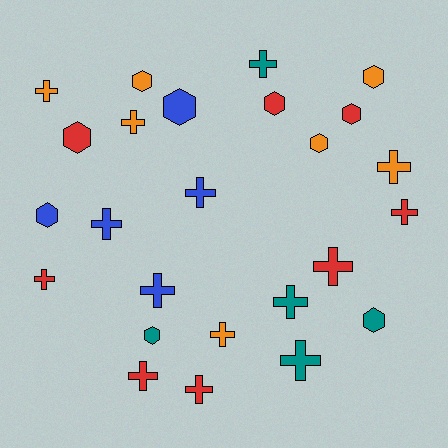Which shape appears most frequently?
Cross, with 15 objects.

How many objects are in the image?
There are 25 objects.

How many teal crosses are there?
There are 3 teal crosses.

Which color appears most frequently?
Red, with 8 objects.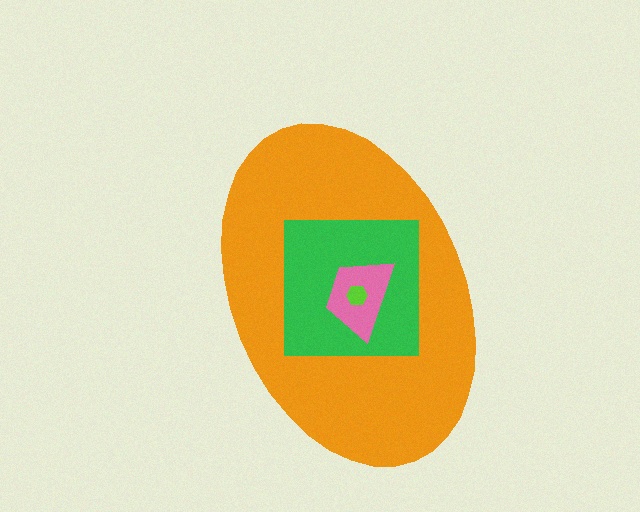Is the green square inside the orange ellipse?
Yes.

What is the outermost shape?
The orange ellipse.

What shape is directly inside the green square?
The pink trapezoid.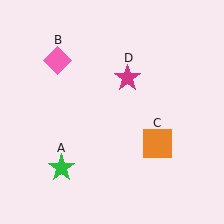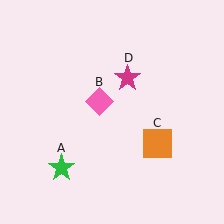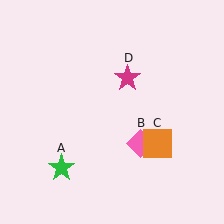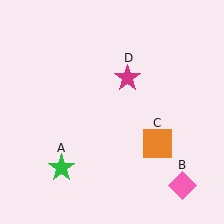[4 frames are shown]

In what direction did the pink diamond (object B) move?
The pink diamond (object B) moved down and to the right.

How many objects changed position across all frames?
1 object changed position: pink diamond (object B).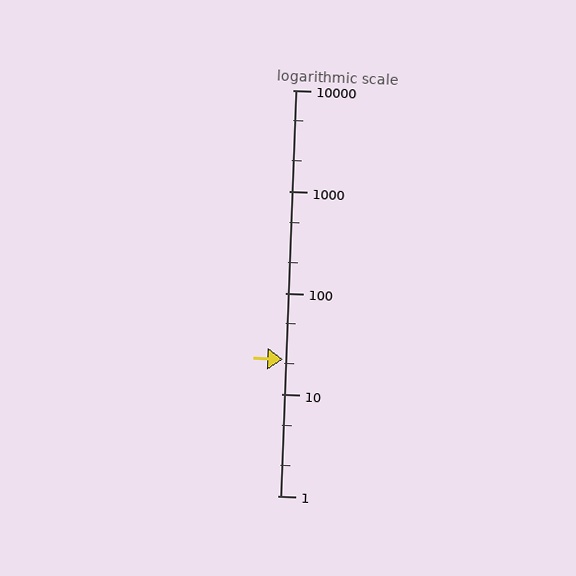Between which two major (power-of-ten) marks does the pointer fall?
The pointer is between 10 and 100.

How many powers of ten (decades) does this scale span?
The scale spans 4 decades, from 1 to 10000.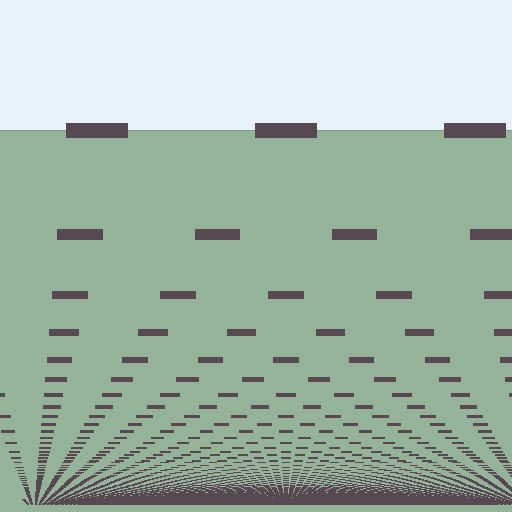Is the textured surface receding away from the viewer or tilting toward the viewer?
The surface appears to tilt toward the viewer. Texture elements get larger and sparser toward the top.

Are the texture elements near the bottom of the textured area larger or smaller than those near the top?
Smaller. The gradient is inverted — elements near the bottom are smaller and denser.